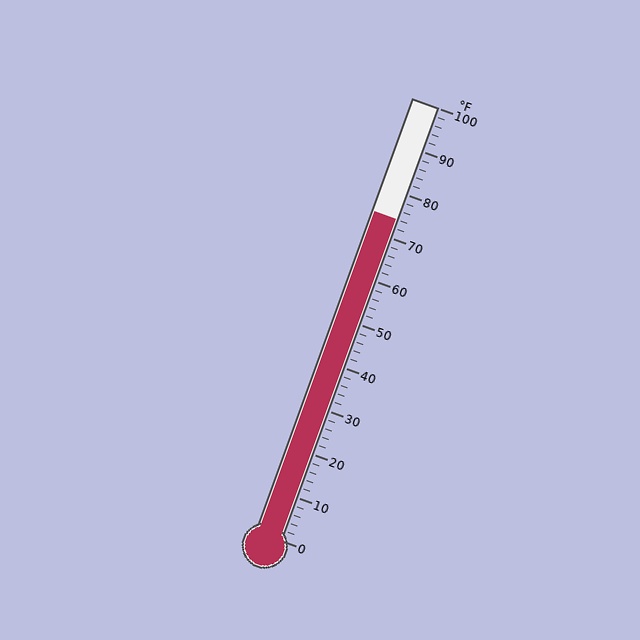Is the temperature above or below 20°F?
The temperature is above 20°F.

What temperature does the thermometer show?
The thermometer shows approximately 74°F.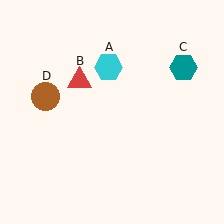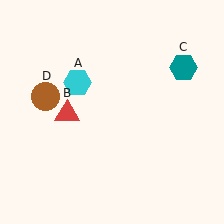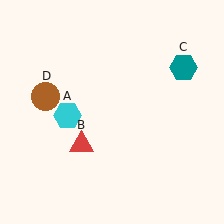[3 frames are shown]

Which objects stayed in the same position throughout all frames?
Teal hexagon (object C) and brown circle (object D) remained stationary.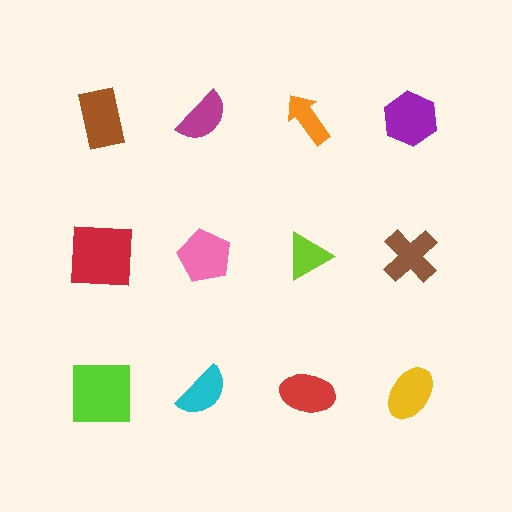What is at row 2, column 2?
A pink pentagon.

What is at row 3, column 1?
A lime square.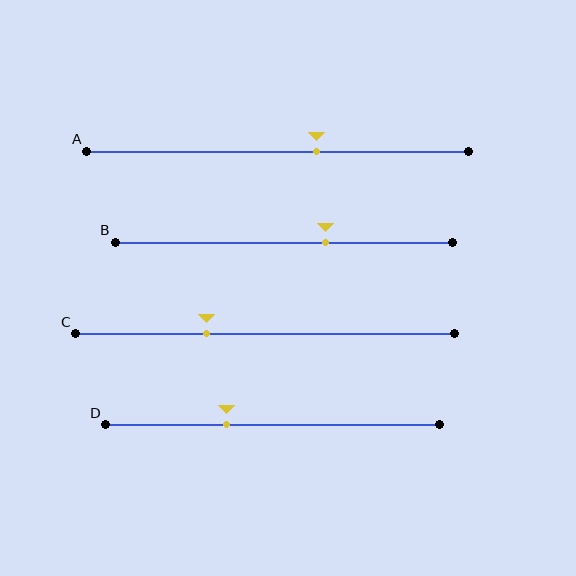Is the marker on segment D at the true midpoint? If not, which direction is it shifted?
No, the marker on segment D is shifted to the left by about 14% of the segment length.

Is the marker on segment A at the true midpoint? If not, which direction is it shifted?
No, the marker on segment A is shifted to the right by about 10% of the segment length.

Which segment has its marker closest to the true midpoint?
Segment A has its marker closest to the true midpoint.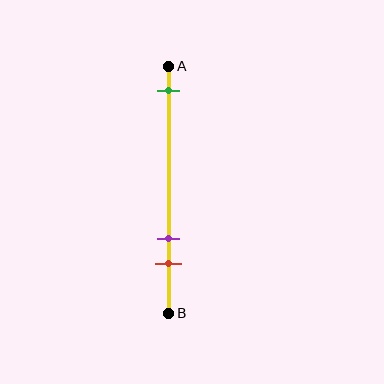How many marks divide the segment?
There are 3 marks dividing the segment.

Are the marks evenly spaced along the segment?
No, the marks are not evenly spaced.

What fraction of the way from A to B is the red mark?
The red mark is approximately 80% (0.8) of the way from A to B.